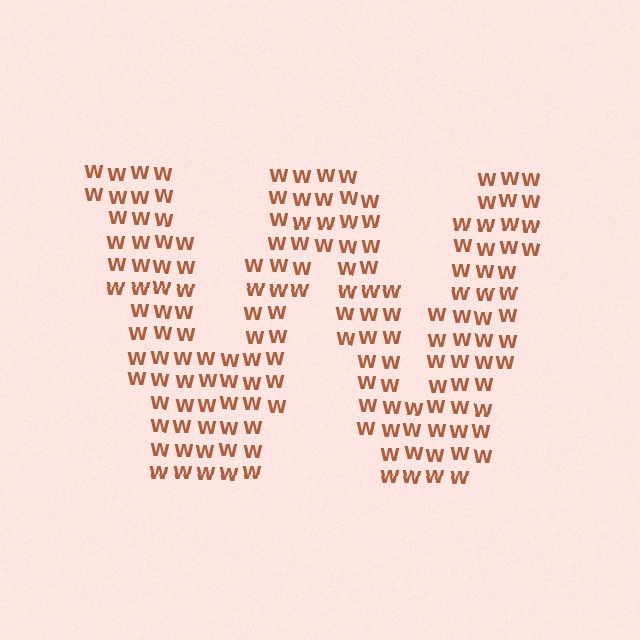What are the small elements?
The small elements are letter W's.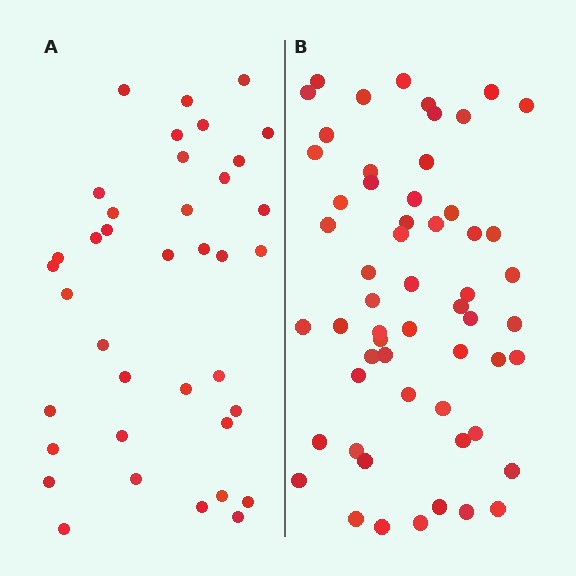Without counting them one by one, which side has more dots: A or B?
Region B (the right region) has more dots.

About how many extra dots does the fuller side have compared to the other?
Region B has approximately 20 more dots than region A.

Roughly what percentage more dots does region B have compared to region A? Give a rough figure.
About 50% more.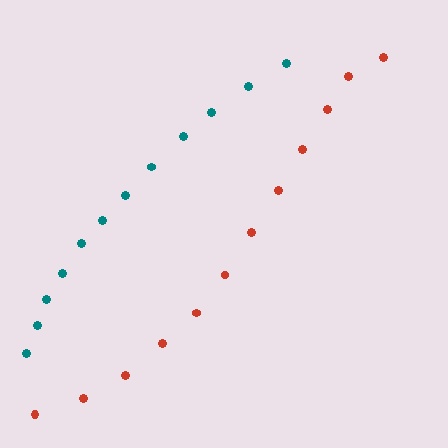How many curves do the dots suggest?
There are 2 distinct paths.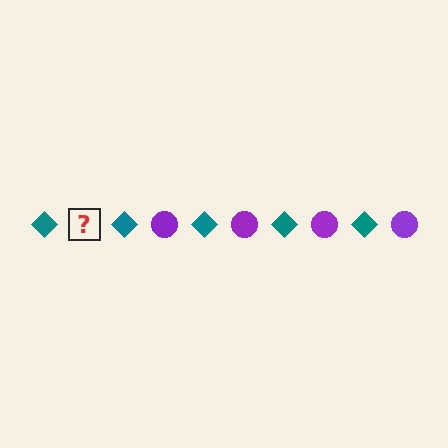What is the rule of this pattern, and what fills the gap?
The rule is that the pattern alternates between teal diamond and purple circle. The gap should be filled with a purple circle.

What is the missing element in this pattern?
The missing element is a purple circle.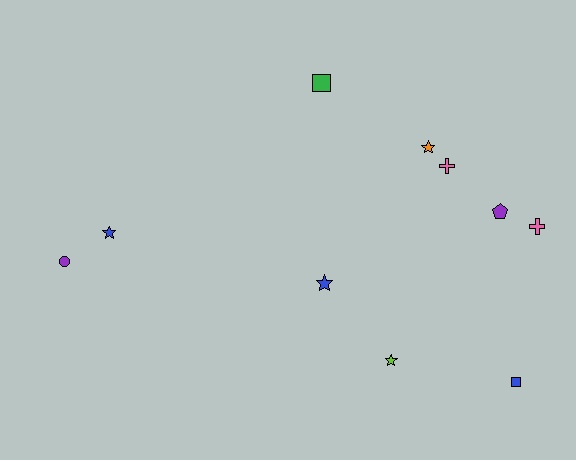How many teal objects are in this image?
There are no teal objects.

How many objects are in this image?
There are 10 objects.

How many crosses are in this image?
There are 2 crosses.